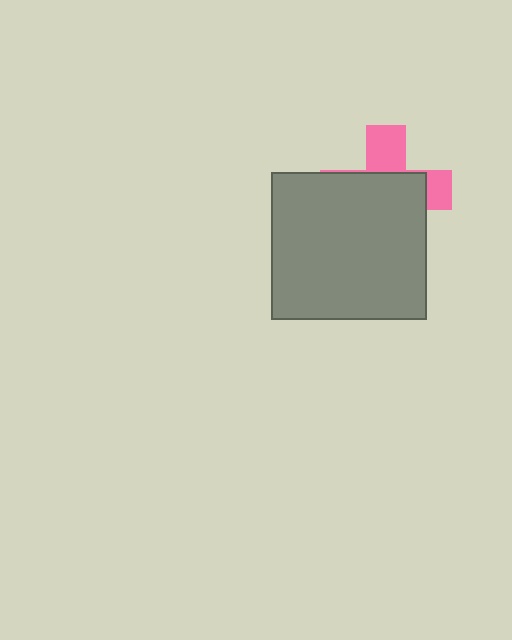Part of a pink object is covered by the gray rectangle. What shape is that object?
It is a cross.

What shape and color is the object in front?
The object in front is a gray rectangle.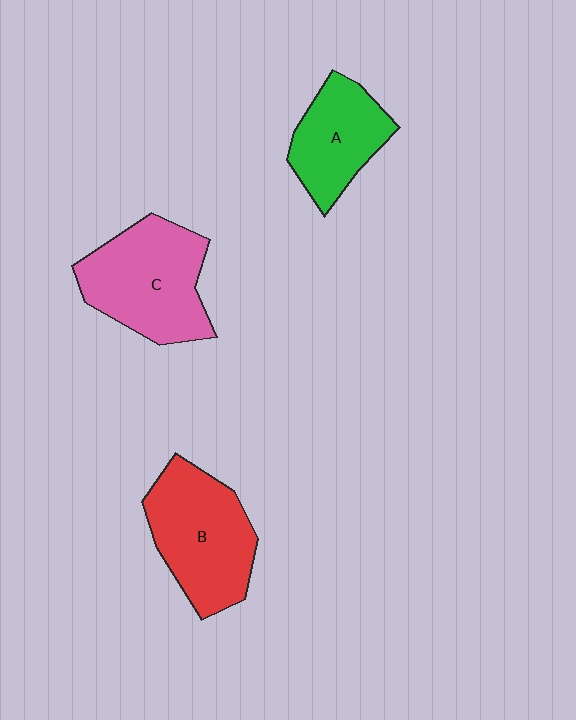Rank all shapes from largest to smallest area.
From largest to smallest: C (pink), B (red), A (green).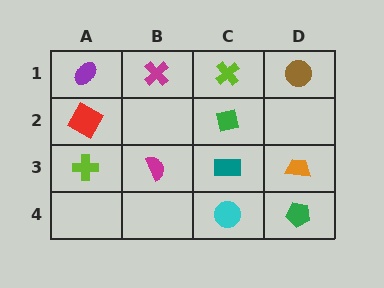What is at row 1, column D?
A brown circle.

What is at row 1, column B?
A magenta cross.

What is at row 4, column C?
A cyan circle.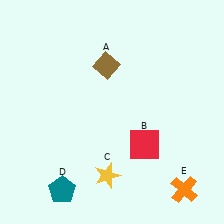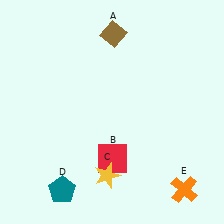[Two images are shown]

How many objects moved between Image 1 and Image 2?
2 objects moved between the two images.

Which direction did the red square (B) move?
The red square (B) moved left.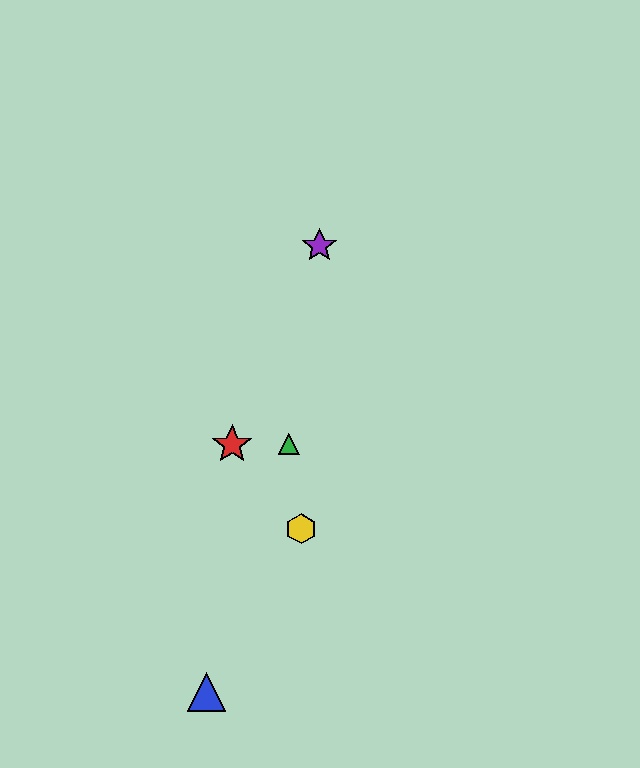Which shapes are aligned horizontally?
The red star, the green triangle are aligned horizontally.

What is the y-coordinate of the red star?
The red star is at y≈444.